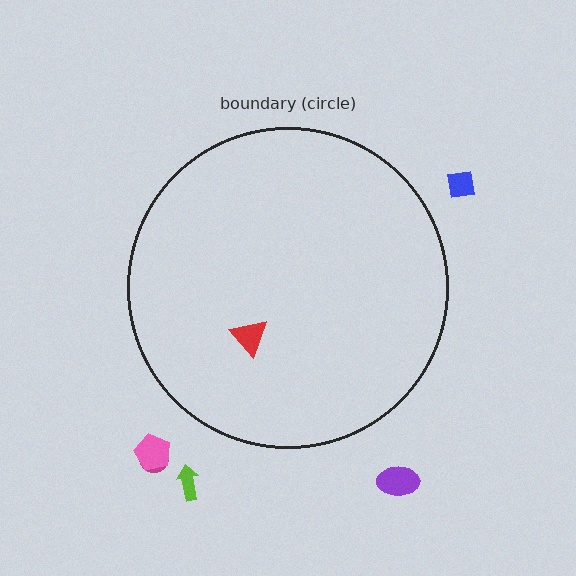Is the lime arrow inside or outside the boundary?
Outside.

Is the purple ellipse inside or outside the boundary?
Outside.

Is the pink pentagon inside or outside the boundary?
Outside.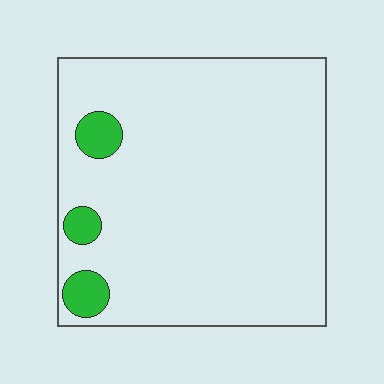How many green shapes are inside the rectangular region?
3.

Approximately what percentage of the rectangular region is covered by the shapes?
Approximately 5%.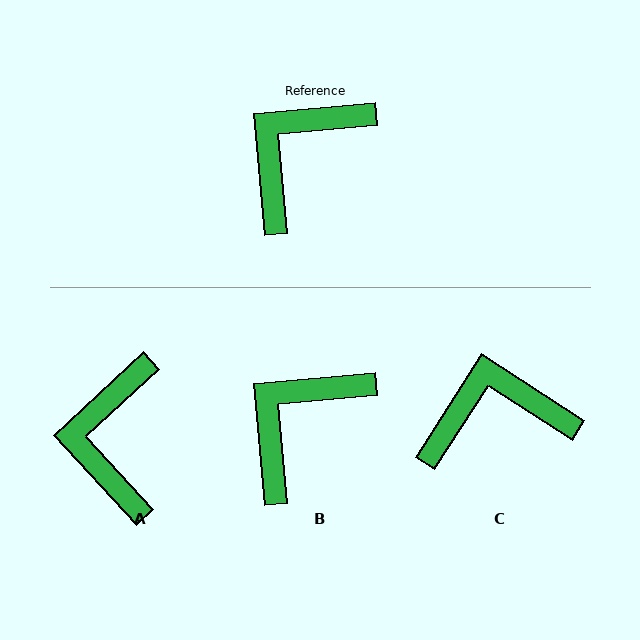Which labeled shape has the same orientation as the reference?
B.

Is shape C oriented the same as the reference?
No, it is off by about 38 degrees.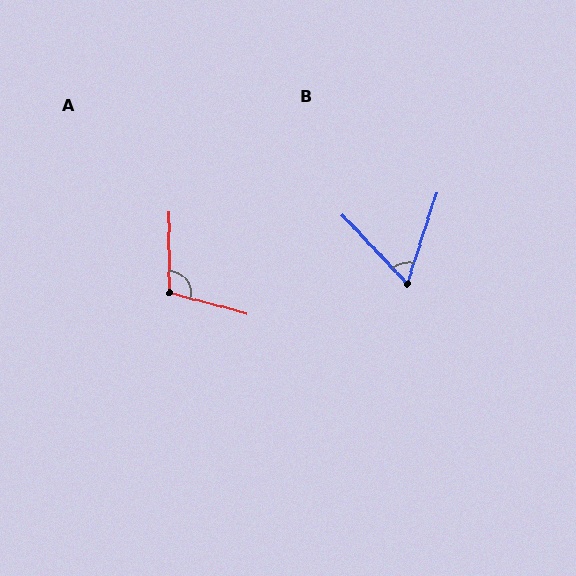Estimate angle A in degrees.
Approximately 105 degrees.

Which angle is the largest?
A, at approximately 105 degrees.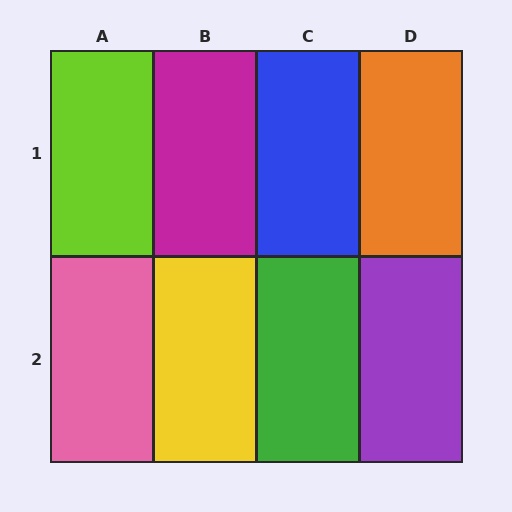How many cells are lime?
1 cell is lime.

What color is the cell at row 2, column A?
Pink.